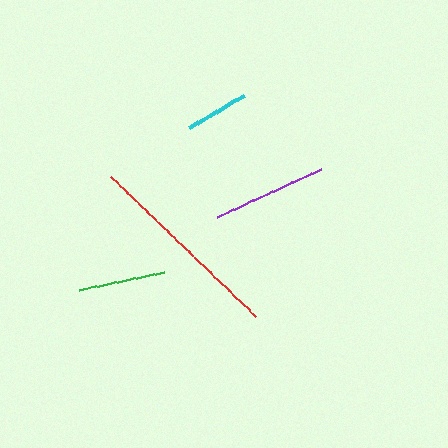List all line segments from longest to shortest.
From longest to shortest: red, purple, green, cyan.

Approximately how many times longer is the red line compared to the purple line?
The red line is approximately 1.7 times the length of the purple line.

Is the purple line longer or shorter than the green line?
The purple line is longer than the green line.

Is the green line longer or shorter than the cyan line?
The green line is longer than the cyan line.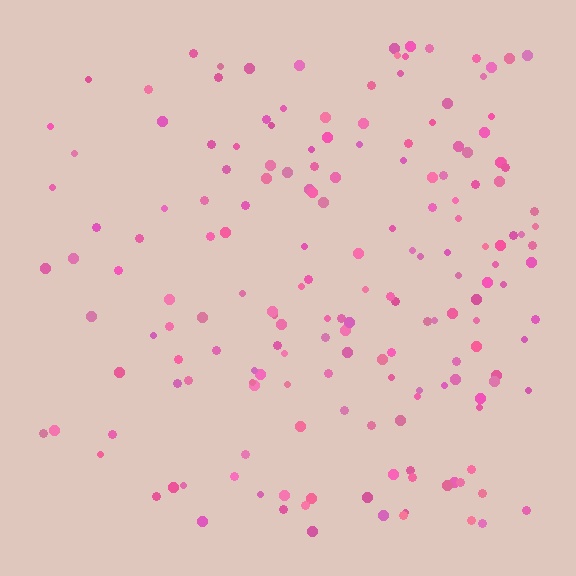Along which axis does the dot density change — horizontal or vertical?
Horizontal.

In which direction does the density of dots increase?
From left to right, with the right side densest.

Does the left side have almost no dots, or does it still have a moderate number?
Still a moderate number, just noticeably fewer than the right.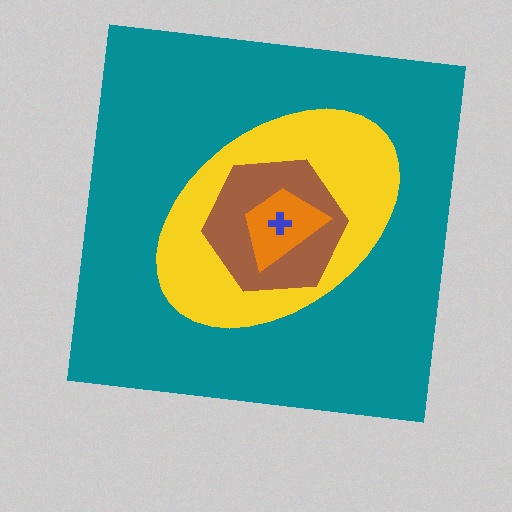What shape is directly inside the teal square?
The yellow ellipse.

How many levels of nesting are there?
5.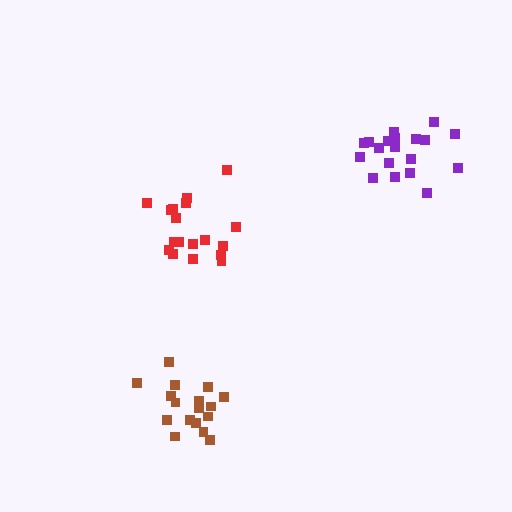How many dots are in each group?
Group 1: 18 dots, Group 2: 19 dots, Group 3: 17 dots (54 total).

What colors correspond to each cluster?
The clusters are colored: red, purple, brown.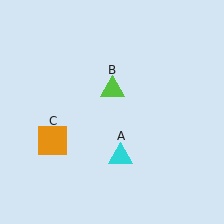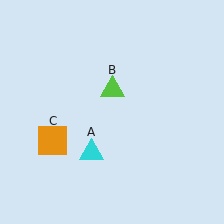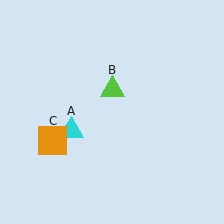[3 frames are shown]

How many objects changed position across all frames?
1 object changed position: cyan triangle (object A).